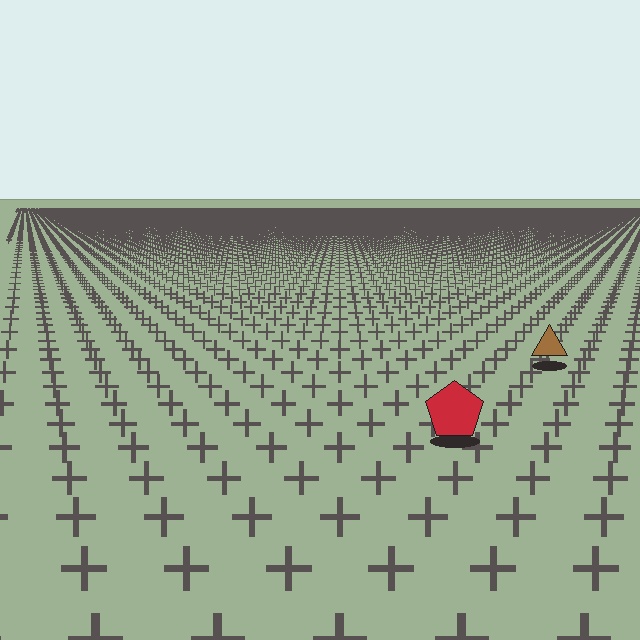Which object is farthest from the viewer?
The brown triangle is farthest from the viewer. It appears smaller and the ground texture around it is denser.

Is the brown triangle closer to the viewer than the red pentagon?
No. The red pentagon is closer — you can tell from the texture gradient: the ground texture is coarser near it.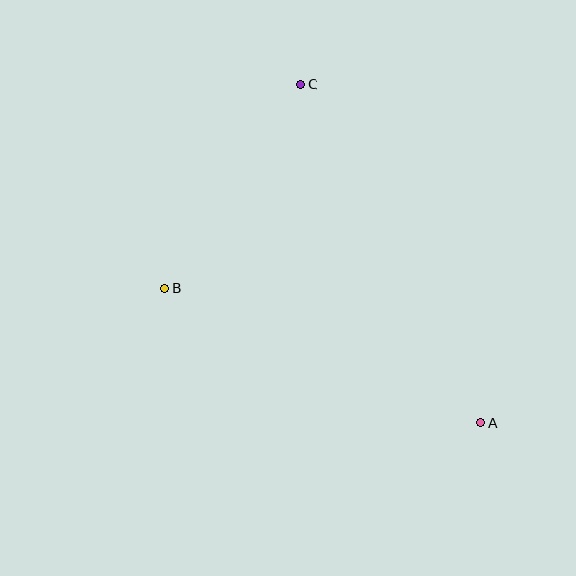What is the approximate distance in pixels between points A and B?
The distance between A and B is approximately 344 pixels.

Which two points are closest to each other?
Points B and C are closest to each other.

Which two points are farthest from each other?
Points A and C are farthest from each other.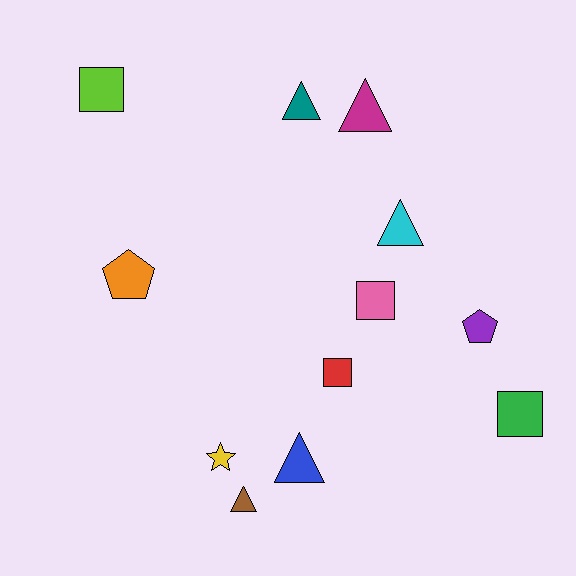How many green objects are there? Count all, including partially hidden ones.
There is 1 green object.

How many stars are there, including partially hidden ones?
There is 1 star.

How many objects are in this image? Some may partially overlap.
There are 12 objects.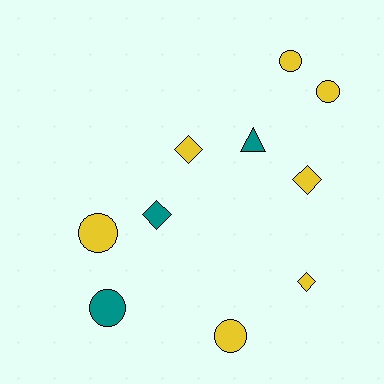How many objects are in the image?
There are 10 objects.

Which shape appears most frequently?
Circle, with 5 objects.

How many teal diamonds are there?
There is 1 teal diamond.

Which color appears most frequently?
Yellow, with 7 objects.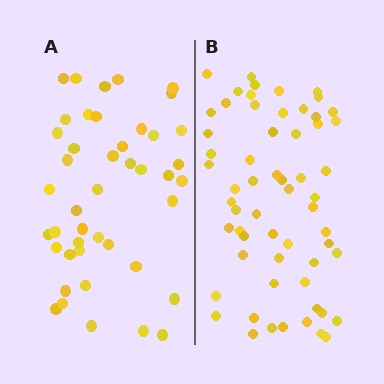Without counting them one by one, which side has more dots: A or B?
Region B (the right region) has more dots.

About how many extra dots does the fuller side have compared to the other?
Region B has approximately 15 more dots than region A.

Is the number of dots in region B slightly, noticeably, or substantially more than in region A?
Region B has noticeably more, but not dramatically so. The ratio is roughly 1.4 to 1.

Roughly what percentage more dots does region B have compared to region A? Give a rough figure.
About 35% more.